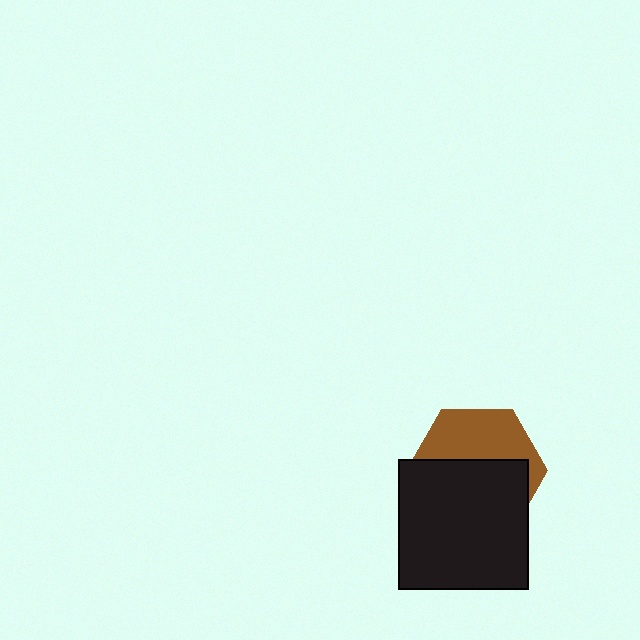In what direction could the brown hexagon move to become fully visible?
The brown hexagon could move up. That would shift it out from behind the black square entirely.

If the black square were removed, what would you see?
You would see the complete brown hexagon.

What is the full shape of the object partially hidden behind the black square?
The partially hidden object is a brown hexagon.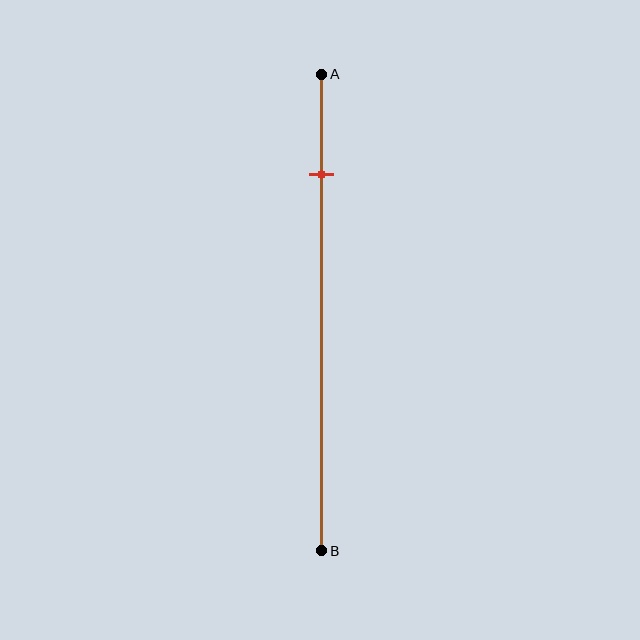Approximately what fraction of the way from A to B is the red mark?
The red mark is approximately 20% of the way from A to B.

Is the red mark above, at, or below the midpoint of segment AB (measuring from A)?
The red mark is above the midpoint of segment AB.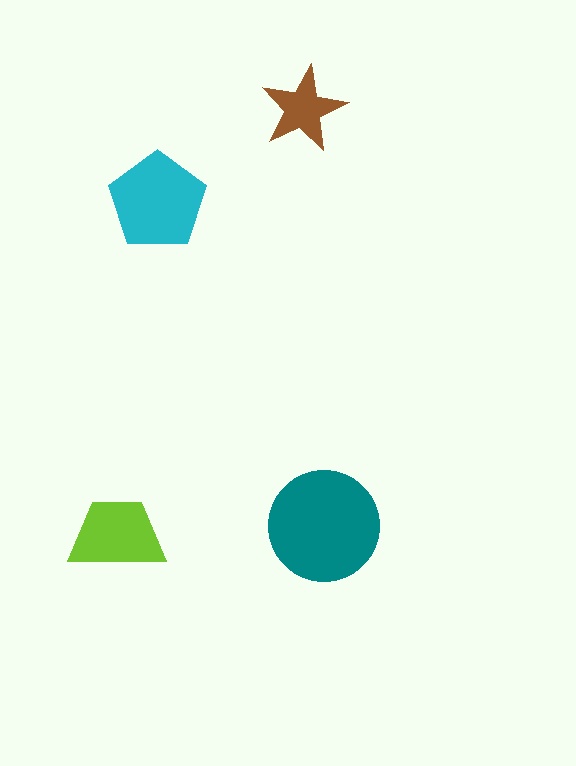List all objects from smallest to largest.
The brown star, the lime trapezoid, the cyan pentagon, the teal circle.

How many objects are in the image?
There are 4 objects in the image.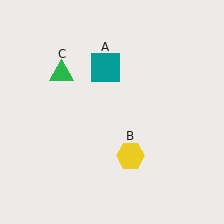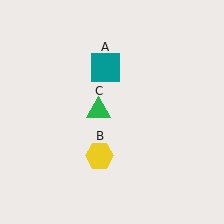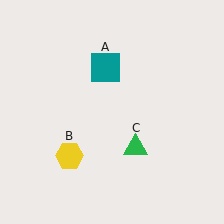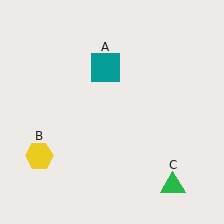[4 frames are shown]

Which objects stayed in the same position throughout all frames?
Teal square (object A) remained stationary.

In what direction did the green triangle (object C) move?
The green triangle (object C) moved down and to the right.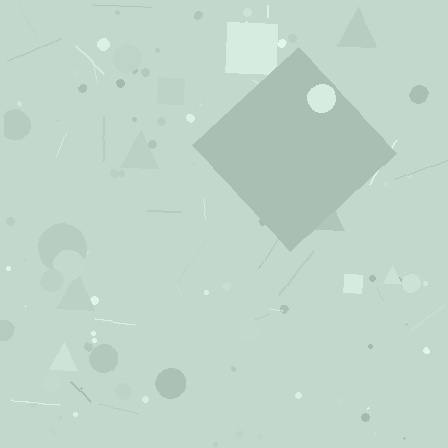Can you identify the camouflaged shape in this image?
The camouflaged shape is a diamond.